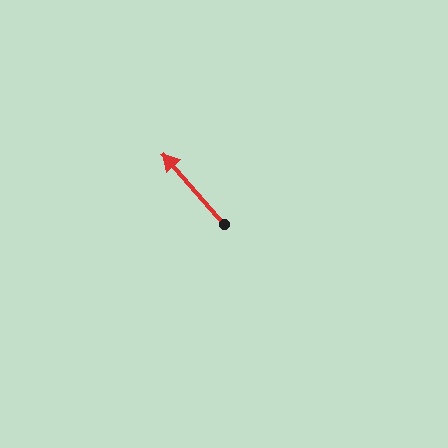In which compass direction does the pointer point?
Northwest.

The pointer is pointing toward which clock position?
Roughly 11 o'clock.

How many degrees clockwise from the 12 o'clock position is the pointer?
Approximately 319 degrees.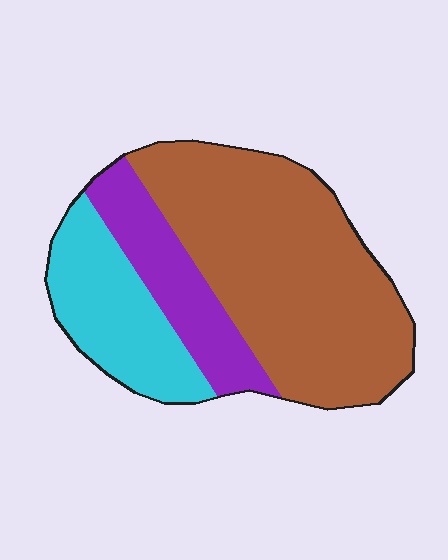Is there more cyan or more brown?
Brown.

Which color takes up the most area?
Brown, at roughly 60%.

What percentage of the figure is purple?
Purple takes up about one fifth (1/5) of the figure.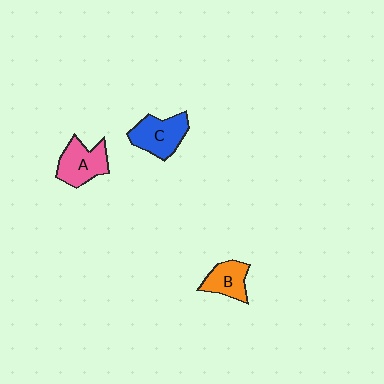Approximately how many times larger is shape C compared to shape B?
Approximately 1.4 times.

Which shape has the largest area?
Shape C (blue).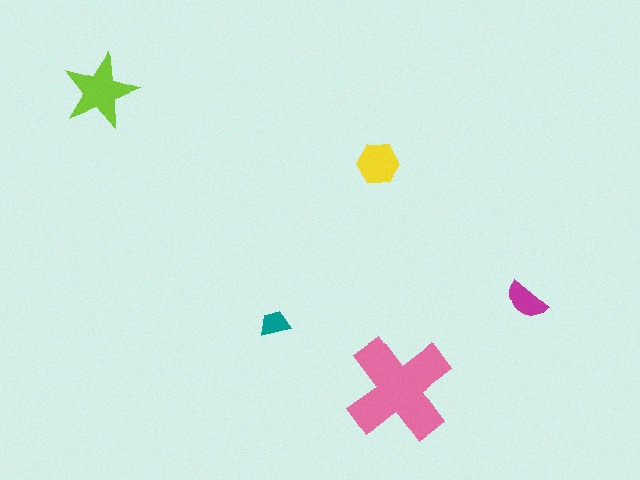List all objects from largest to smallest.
The pink cross, the lime star, the yellow hexagon, the magenta semicircle, the teal trapezoid.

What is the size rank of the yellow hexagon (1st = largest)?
3rd.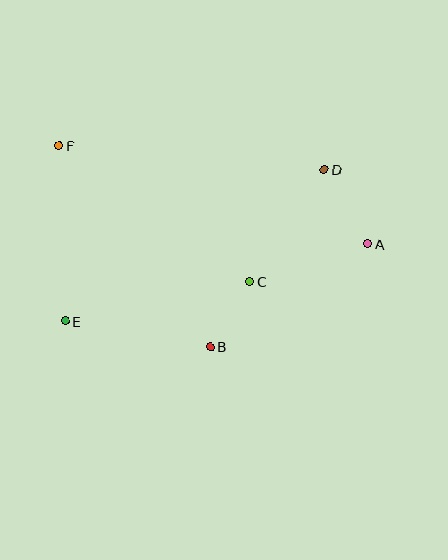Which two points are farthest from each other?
Points A and F are farthest from each other.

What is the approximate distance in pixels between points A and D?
The distance between A and D is approximately 86 pixels.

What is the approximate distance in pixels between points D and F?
The distance between D and F is approximately 267 pixels.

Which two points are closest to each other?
Points B and C are closest to each other.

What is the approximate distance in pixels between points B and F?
The distance between B and F is approximately 252 pixels.